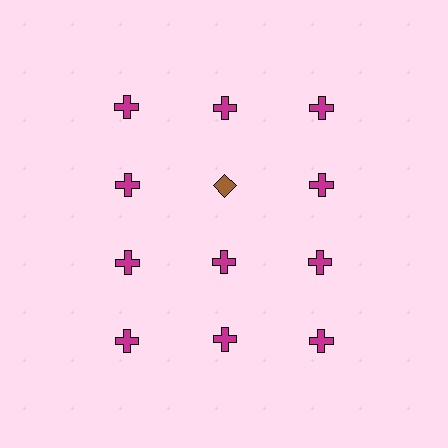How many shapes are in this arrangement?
There are 12 shapes arranged in a grid pattern.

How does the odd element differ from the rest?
It differs in both color (brown instead of magenta) and shape (diamond instead of cross).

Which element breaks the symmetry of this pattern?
The brown diamond in the second row, second from left column breaks the symmetry. All other shapes are magenta crosses.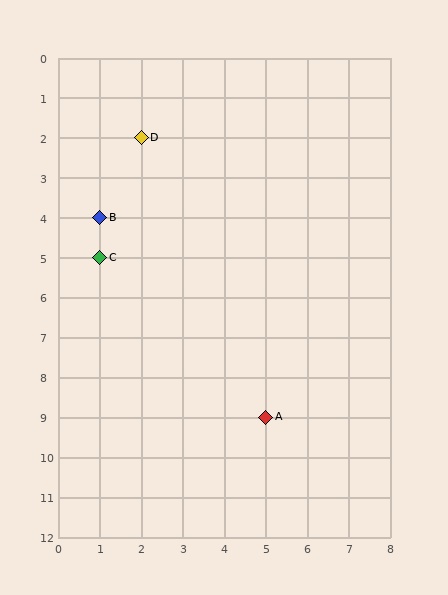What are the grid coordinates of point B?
Point B is at grid coordinates (1, 4).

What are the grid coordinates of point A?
Point A is at grid coordinates (5, 9).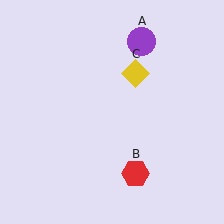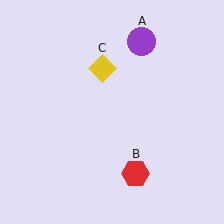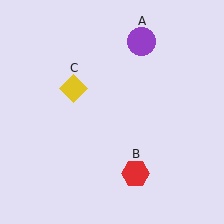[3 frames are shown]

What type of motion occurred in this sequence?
The yellow diamond (object C) rotated counterclockwise around the center of the scene.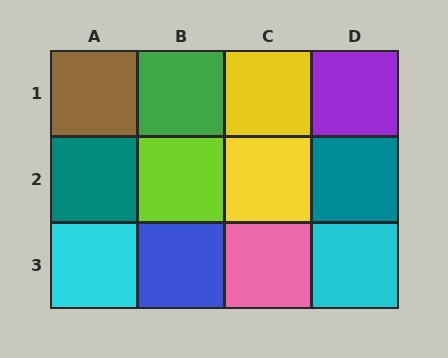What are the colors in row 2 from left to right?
Teal, lime, yellow, teal.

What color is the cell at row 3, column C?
Pink.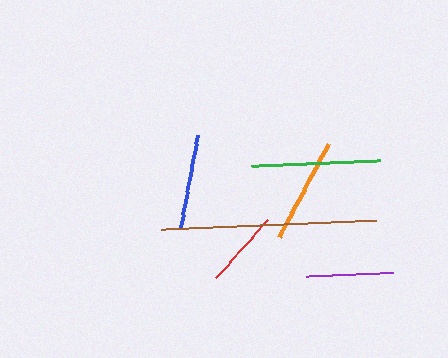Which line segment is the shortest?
The red line is the shortest at approximately 78 pixels.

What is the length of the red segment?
The red segment is approximately 78 pixels long.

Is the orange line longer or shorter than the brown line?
The brown line is longer than the orange line.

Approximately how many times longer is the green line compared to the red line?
The green line is approximately 1.7 times the length of the red line.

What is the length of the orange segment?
The orange segment is approximately 106 pixels long.